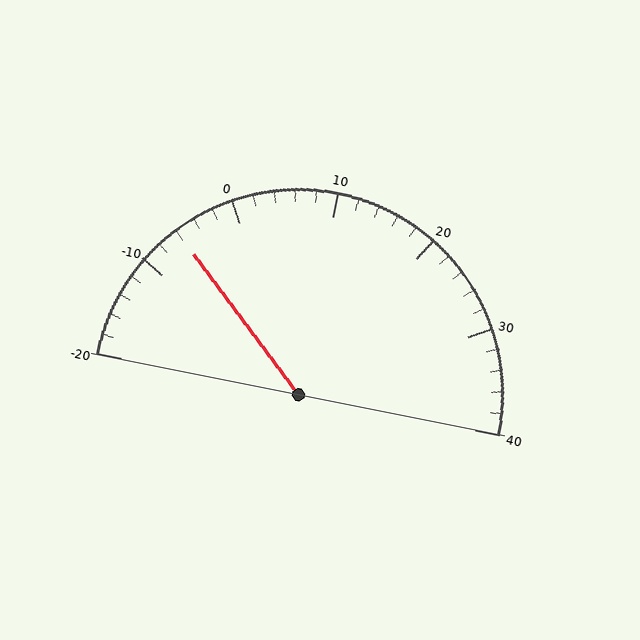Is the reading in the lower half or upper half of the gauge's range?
The reading is in the lower half of the range (-20 to 40).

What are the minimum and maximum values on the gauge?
The gauge ranges from -20 to 40.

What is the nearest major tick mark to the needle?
The nearest major tick mark is -10.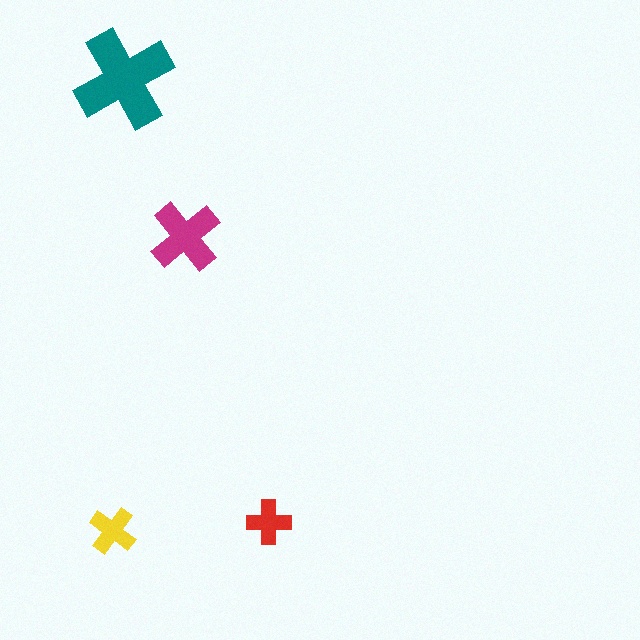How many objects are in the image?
There are 4 objects in the image.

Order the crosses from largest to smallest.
the teal one, the magenta one, the yellow one, the red one.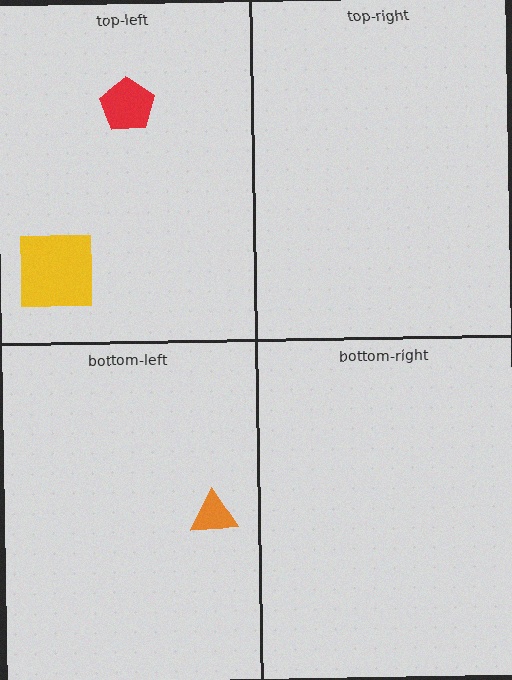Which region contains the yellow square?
The top-left region.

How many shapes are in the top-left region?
2.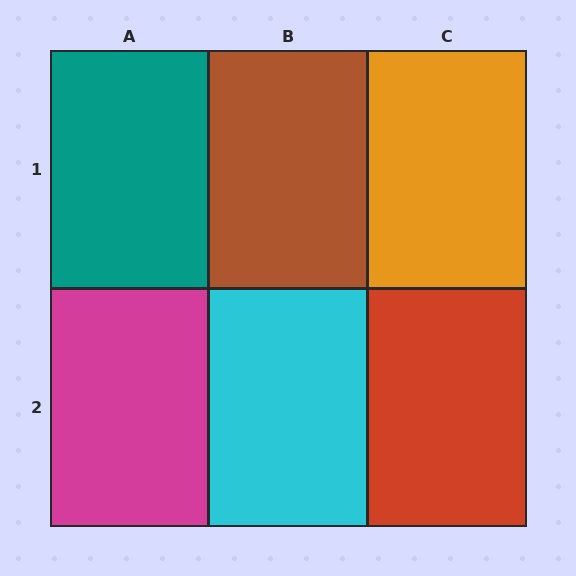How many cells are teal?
1 cell is teal.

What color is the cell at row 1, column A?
Teal.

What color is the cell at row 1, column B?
Brown.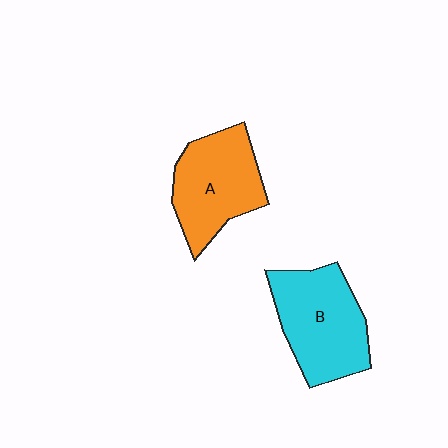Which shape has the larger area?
Shape B (cyan).